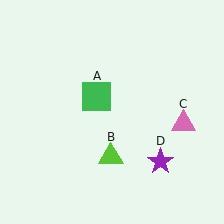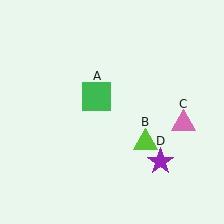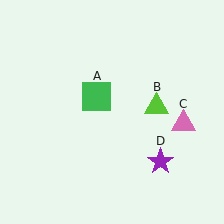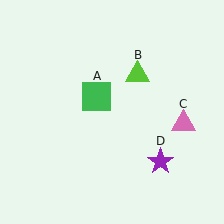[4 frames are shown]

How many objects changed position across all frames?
1 object changed position: lime triangle (object B).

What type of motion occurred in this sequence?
The lime triangle (object B) rotated counterclockwise around the center of the scene.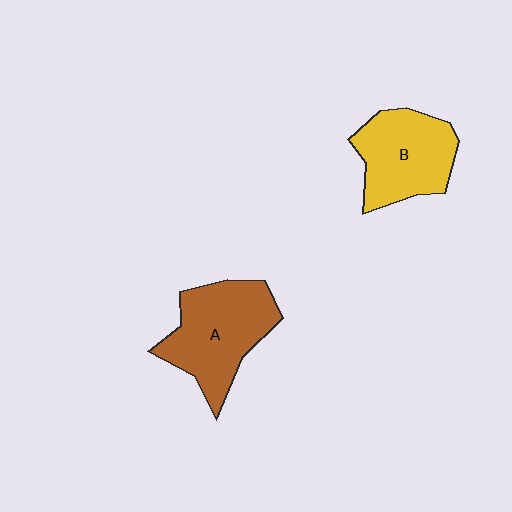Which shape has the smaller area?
Shape B (yellow).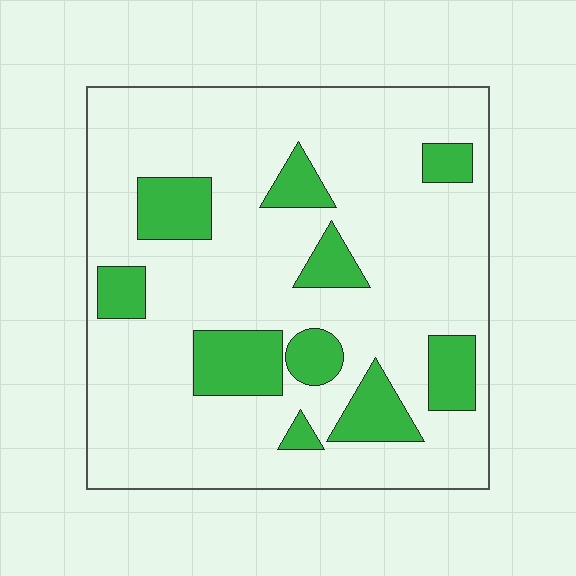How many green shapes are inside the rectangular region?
10.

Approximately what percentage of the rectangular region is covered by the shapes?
Approximately 20%.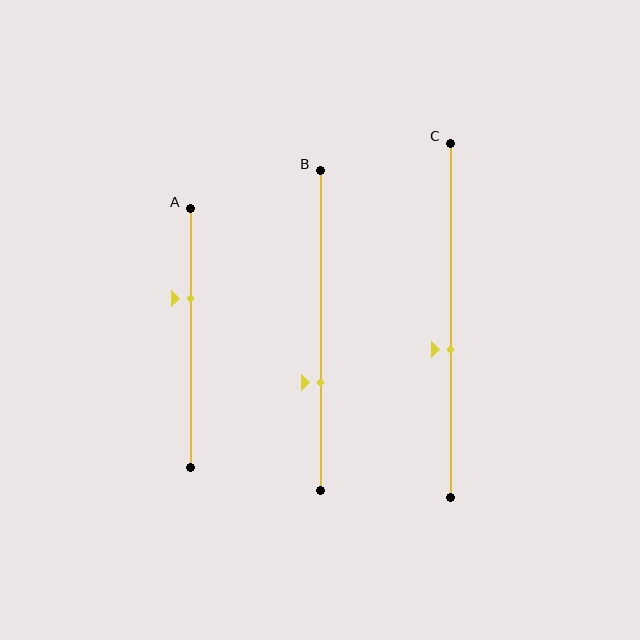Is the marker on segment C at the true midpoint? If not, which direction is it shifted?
No, the marker on segment C is shifted downward by about 8% of the segment length.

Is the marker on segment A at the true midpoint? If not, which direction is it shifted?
No, the marker on segment A is shifted upward by about 15% of the segment length.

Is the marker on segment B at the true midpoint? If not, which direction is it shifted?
No, the marker on segment B is shifted downward by about 16% of the segment length.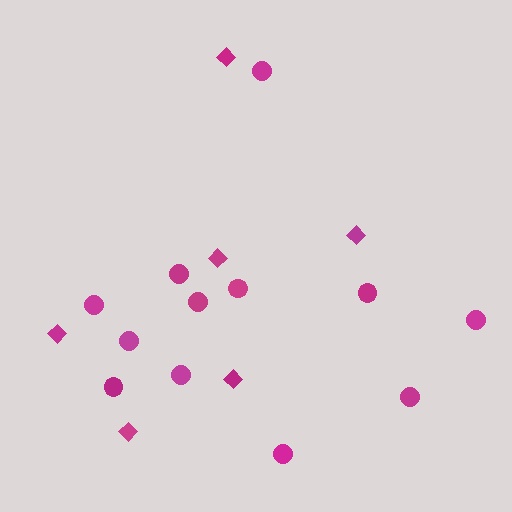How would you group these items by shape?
There are 2 groups: one group of diamonds (6) and one group of circles (12).